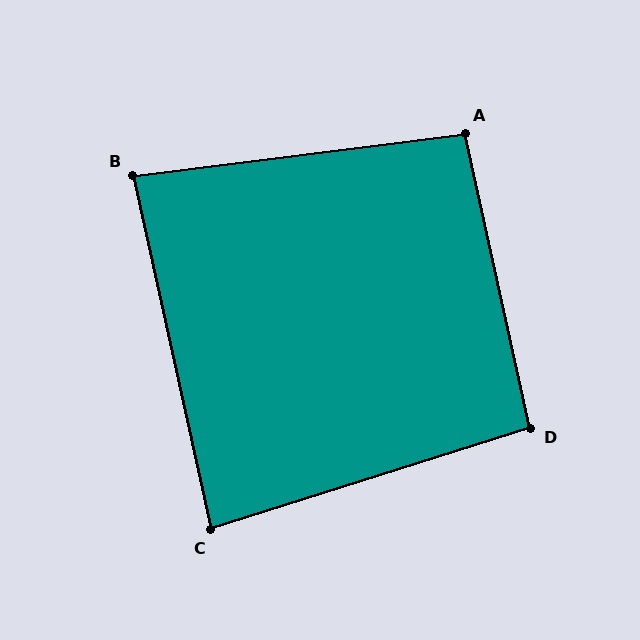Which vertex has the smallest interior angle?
C, at approximately 85 degrees.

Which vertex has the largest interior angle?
A, at approximately 95 degrees.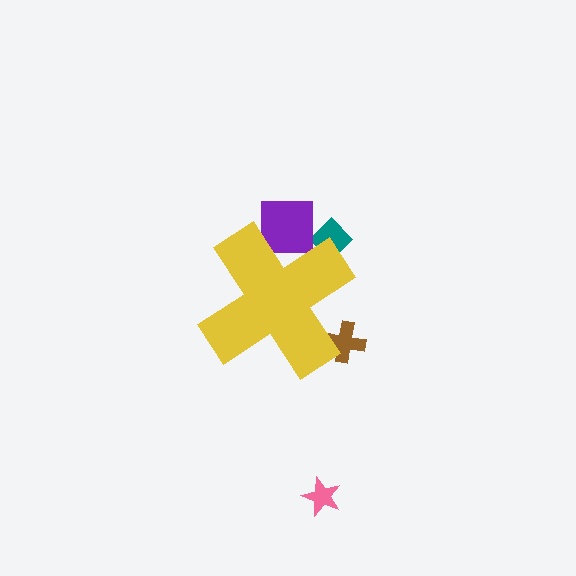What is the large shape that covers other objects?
A yellow cross.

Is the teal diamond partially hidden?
Yes, the teal diamond is partially hidden behind the yellow cross.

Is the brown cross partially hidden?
Yes, the brown cross is partially hidden behind the yellow cross.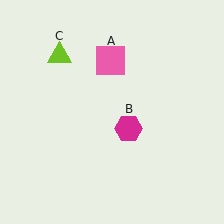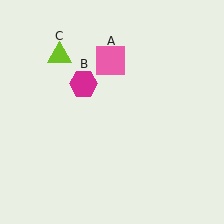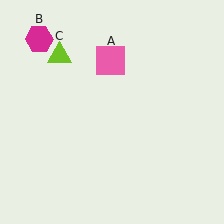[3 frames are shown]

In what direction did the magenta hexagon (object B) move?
The magenta hexagon (object B) moved up and to the left.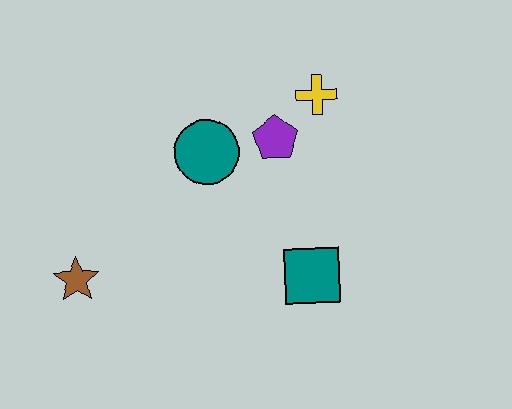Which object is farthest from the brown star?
The yellow cross is farthest from the brown star.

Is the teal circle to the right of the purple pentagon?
No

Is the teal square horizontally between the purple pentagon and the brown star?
No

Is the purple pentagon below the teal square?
No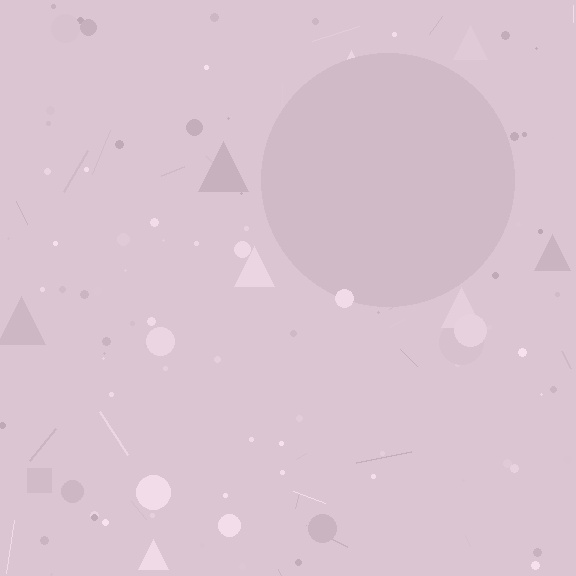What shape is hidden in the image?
A circle is hidden in the image.